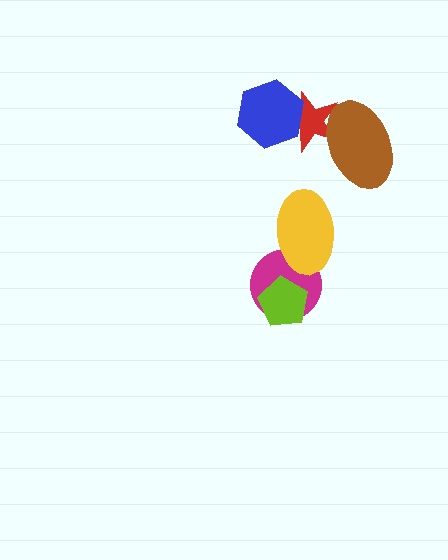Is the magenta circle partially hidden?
Yes, it is partially covered by another shape.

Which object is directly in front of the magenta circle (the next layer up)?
The lime pentagon is directly in front of the magenta circle.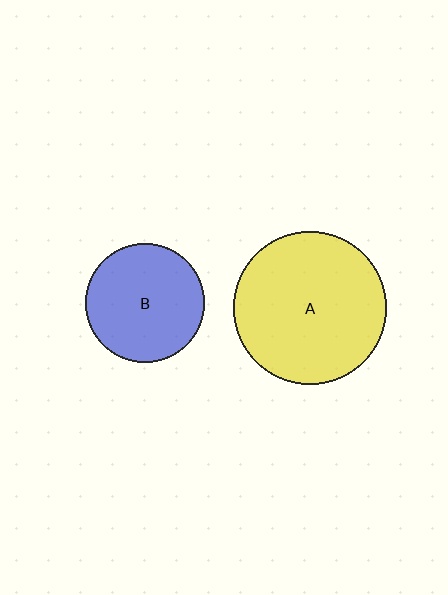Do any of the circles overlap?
No, none of the circles overlap.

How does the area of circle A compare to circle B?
Approximately 1.7 times.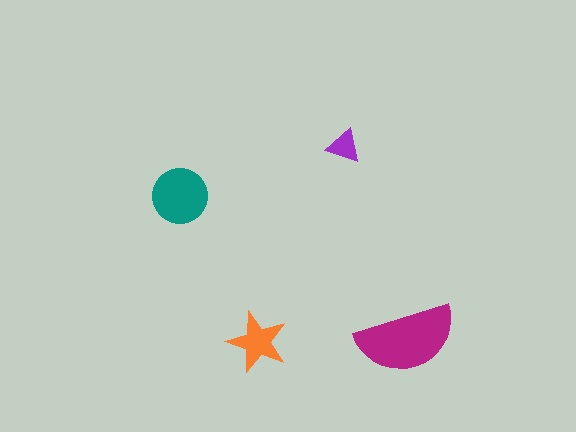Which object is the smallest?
The purple triangle.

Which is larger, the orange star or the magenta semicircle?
The magenta semicircle.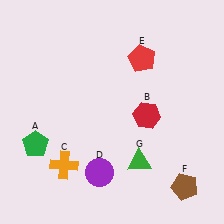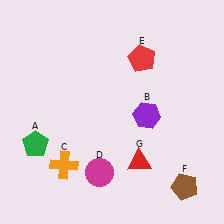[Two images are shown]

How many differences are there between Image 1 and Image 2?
There are 3 differences between the two images.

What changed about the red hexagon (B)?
In Image 1, B is red. In Image 2, it changed to purple.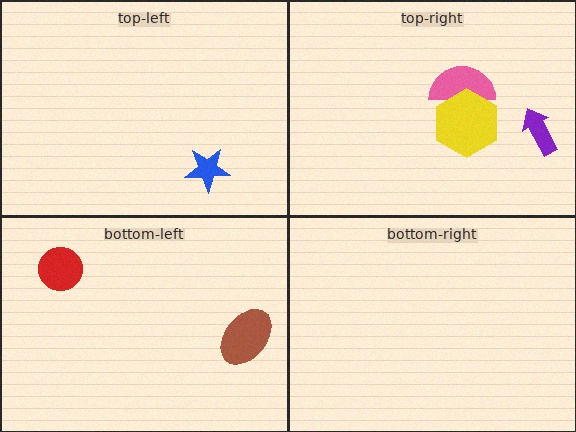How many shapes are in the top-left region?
1.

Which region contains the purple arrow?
The top-right region.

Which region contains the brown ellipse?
The bottom-left region.